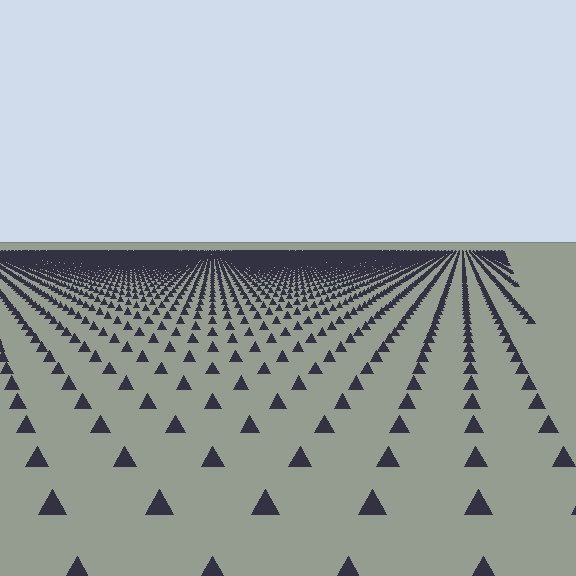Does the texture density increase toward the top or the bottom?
Density increases toward the top.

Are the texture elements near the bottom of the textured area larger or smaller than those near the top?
Larger. Near the bottom, elements are closer to the viewer and appear at a bigger on-screen size.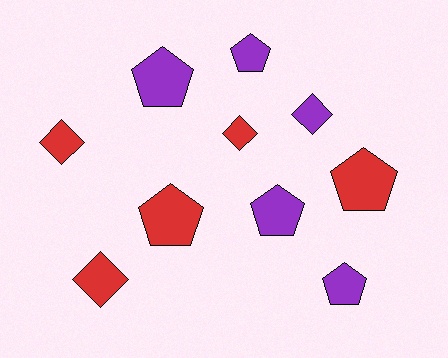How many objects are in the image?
There are 10 objects.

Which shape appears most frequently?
Pentagon, with 6 objects.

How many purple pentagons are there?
There are 4 purple pentagons.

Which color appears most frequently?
Red, with 5 objects.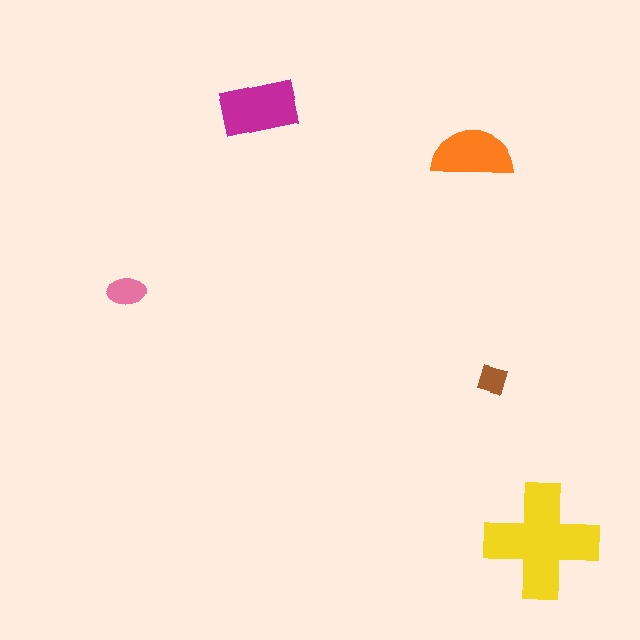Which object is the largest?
The yellow cross.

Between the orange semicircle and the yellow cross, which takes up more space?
The yellow cross.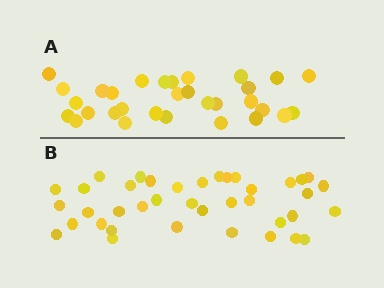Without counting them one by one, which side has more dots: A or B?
Region B (the bottom region) has more dots.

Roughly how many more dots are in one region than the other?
Region B has roughly 8 or so more dots than region A.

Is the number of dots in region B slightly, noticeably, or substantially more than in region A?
Region B has noticeably more, but not dramatically so. The ratio is roughly 1.3 to 1.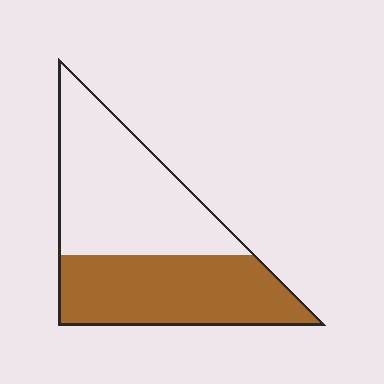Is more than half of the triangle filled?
No.